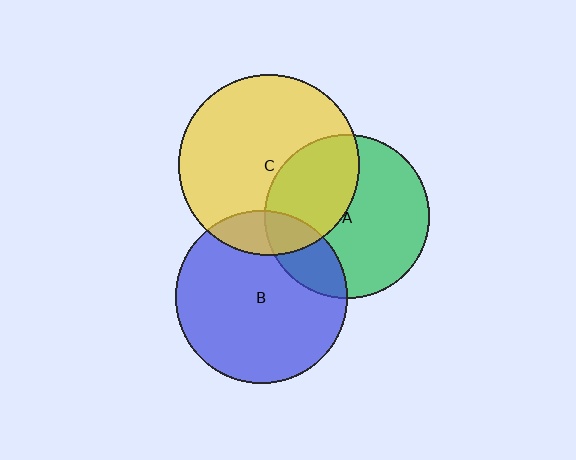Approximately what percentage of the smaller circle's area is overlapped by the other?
Approximately 20%.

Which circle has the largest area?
Circle C (yellow).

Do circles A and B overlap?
Yes.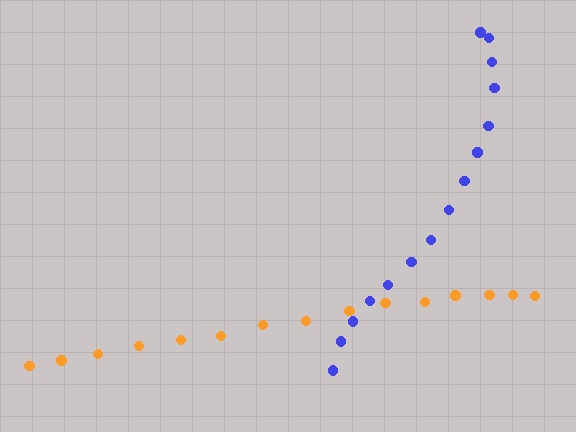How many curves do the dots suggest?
There are 2 distinct paths.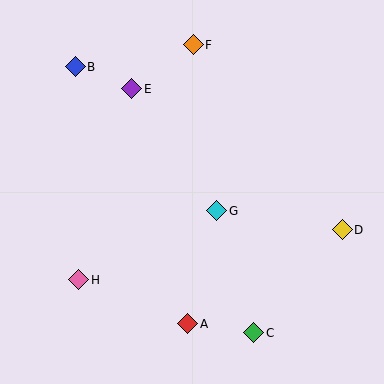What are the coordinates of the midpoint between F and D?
The midpoint between F and D is at (268, 137).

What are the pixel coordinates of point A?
Point A is at (188, 324).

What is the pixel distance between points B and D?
The distance between B and D is 313 pixels.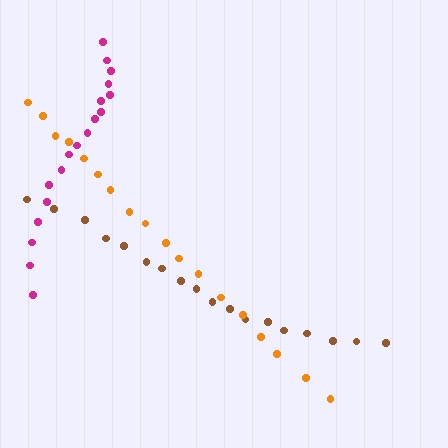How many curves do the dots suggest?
There are 3 distinct paths.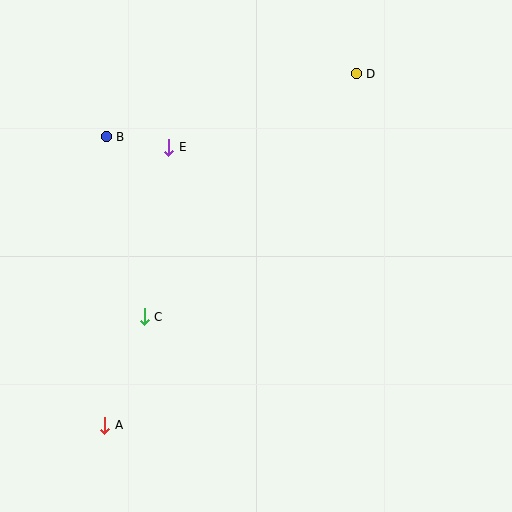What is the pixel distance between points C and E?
The distance between C and E is 171 pixels.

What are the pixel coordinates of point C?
Point C is at (144, 317).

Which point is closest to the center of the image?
Point C at (144, 317) is closest to the center.